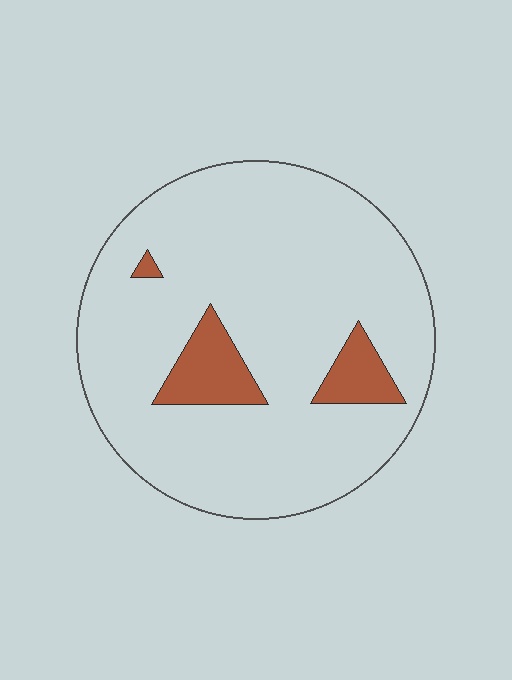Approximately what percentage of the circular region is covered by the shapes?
Approximately 10%.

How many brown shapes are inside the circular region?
3.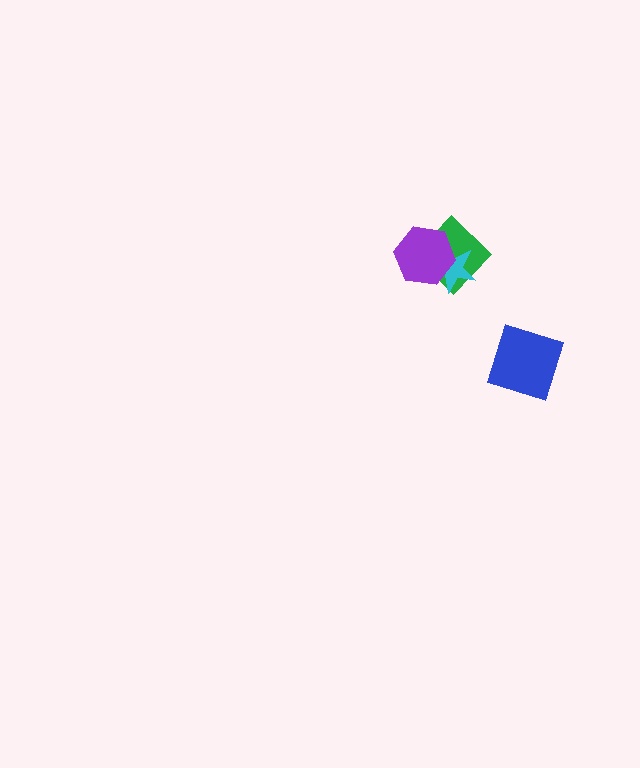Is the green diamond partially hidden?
Yes, it is partially covered by another shape.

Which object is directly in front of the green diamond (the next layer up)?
The cyan star is directly in front of the green diamond.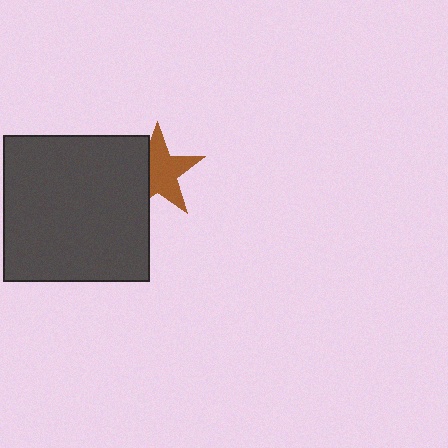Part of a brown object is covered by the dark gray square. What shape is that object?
It is a star.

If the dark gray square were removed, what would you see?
You would see the complete brown star.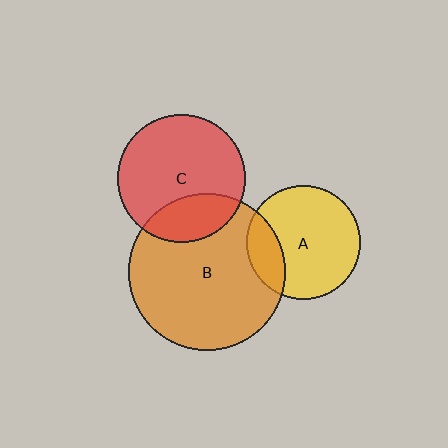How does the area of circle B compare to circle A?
Approximately 1.9 times.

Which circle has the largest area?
Circle B (orange).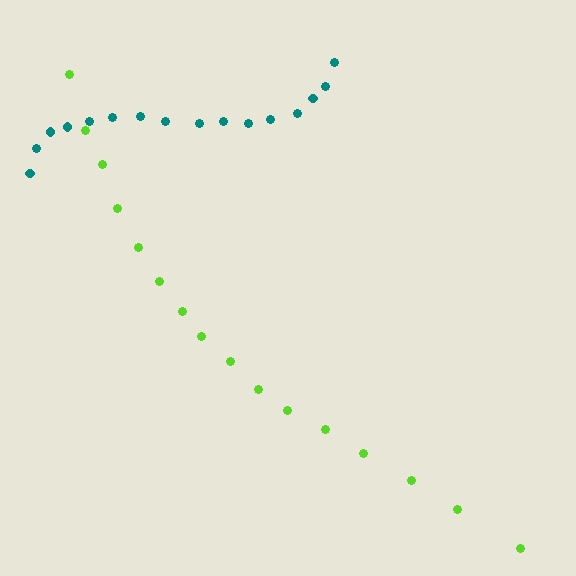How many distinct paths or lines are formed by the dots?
There are 2 distinct paths.